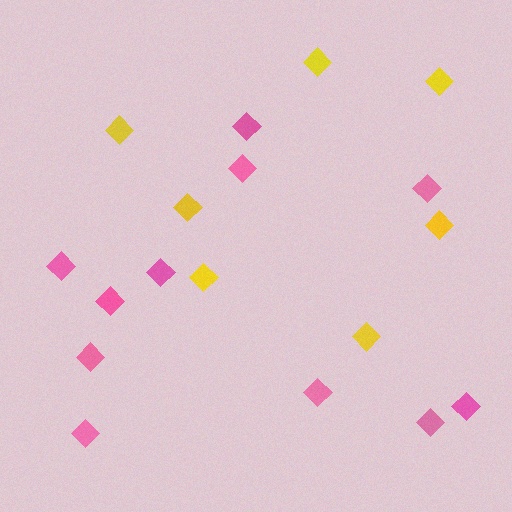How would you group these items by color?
There are 2 groups: one group of yellow diamonds (7) and one group of pink diamonds (11).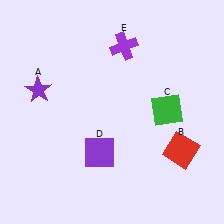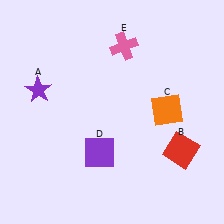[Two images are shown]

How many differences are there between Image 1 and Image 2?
There are 2 differences between the two images.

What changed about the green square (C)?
In Image 1, C is green. In Image 2, it changed to orange.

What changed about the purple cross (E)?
In Image 1, E is purple. In Image 2, it changed to pink.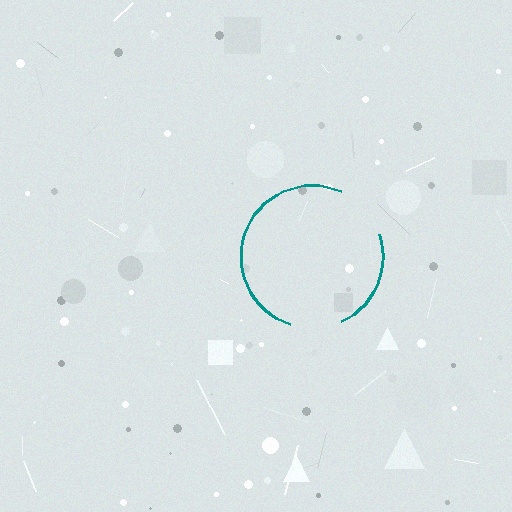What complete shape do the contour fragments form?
The contour fragments form a circle.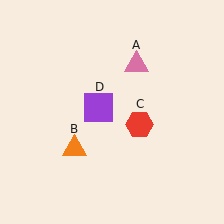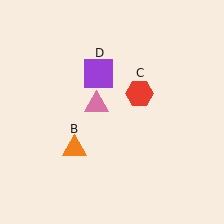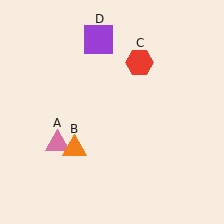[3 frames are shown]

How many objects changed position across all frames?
3 objects changed position: pink triangle (object A), red hexagon (object C), purple square (object D).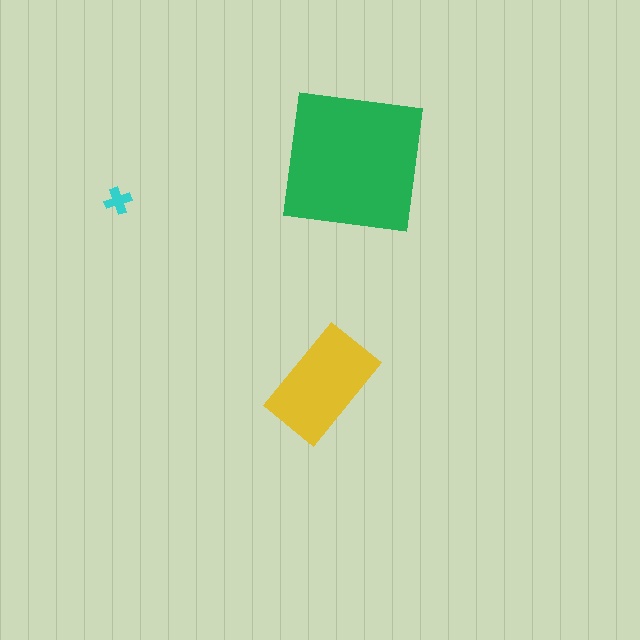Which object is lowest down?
The yellow rectangle is bottommost.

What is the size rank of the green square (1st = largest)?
1st.